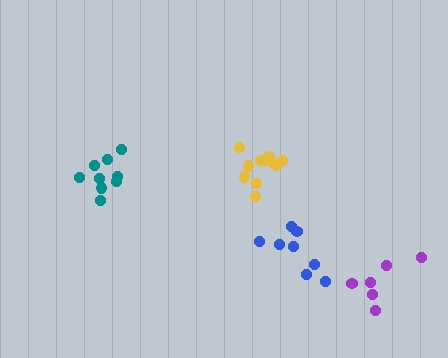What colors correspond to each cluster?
The clusters are colored: yellow, blue, teal, purple.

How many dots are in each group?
Group 1: 11 dots, Group 2: 8 dots, Group 3: 9 dots, Group 4: 6 dots (34 total).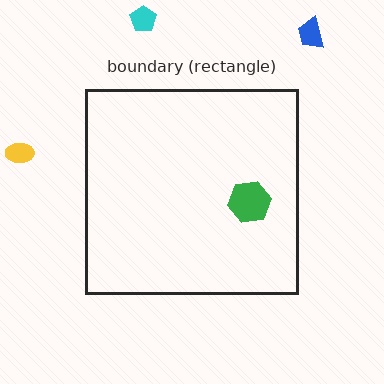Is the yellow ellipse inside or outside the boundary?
Outside.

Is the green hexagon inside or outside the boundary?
Inside.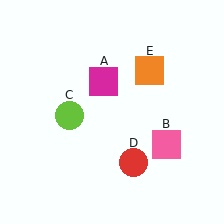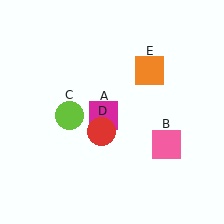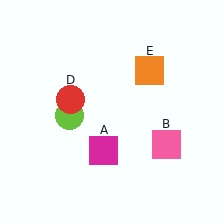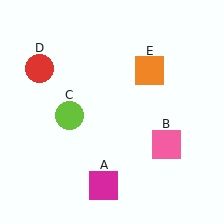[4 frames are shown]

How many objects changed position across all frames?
2 objects changed position: magenta square (object A), red circle (object D).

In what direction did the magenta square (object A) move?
The magenta square (object A) moved down.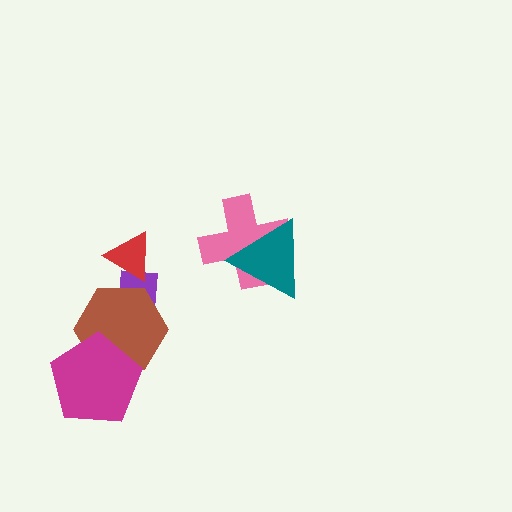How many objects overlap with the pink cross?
1 object overlaps with the pink cross.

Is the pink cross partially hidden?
Yes, it is partially covered by another shape.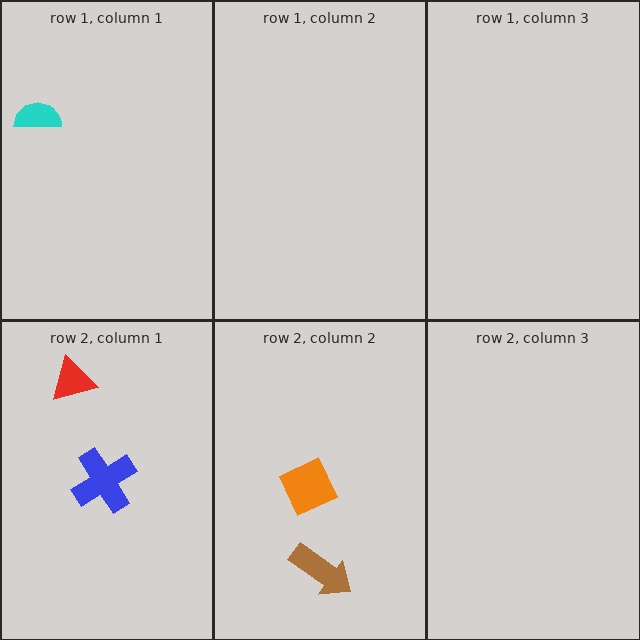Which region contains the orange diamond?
The row 2, column 2 region.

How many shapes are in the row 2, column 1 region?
2.